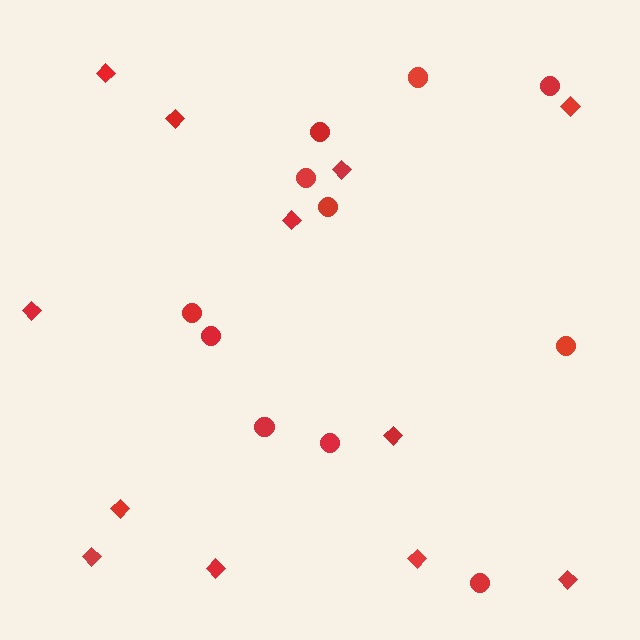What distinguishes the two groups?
There are 2 groups: one group of circles (11) and one group of diamonds (12).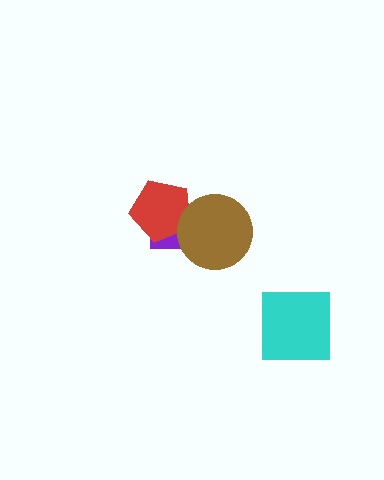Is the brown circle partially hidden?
No, no other shape covers it.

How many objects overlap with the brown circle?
2 objects overlap with the brown circle.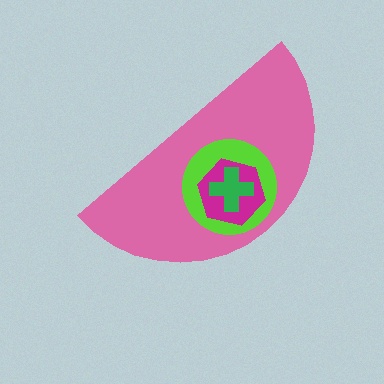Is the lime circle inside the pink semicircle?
Yes.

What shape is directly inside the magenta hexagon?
The green cross.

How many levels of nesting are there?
4.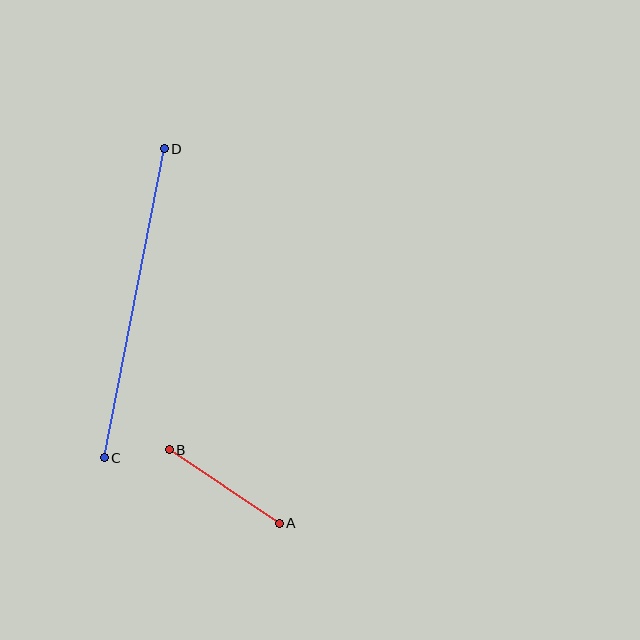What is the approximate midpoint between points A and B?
The midpoint is at approximately (224, 487) pixels.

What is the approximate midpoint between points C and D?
The midpoint is at approximately (134, 303) pixels.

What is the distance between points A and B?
The distance is approximately 132 pixels.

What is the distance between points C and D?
The distance is approximately 315 pixels.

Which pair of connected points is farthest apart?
Points C and D are farthest apart.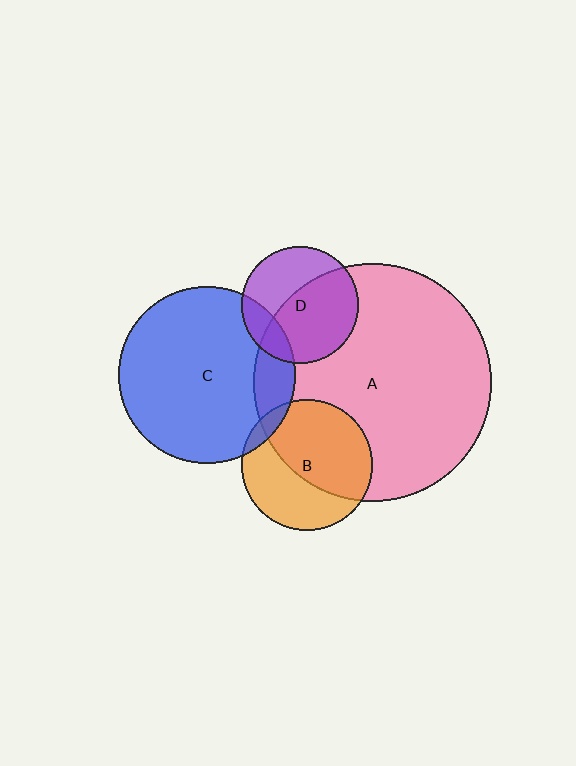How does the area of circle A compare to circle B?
Approximately 3.3 times.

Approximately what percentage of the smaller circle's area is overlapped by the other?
Approximately 5%.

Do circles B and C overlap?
Yes.